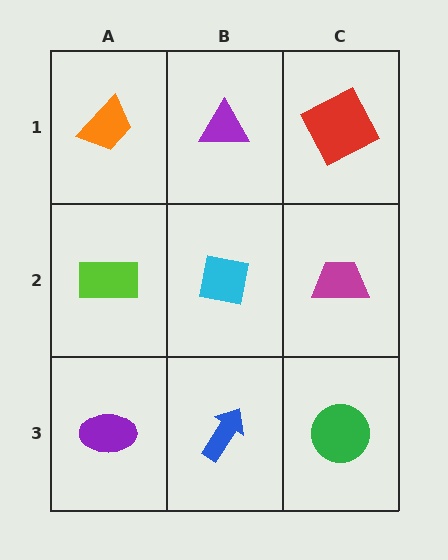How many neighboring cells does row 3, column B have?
3.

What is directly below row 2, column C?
A green circle.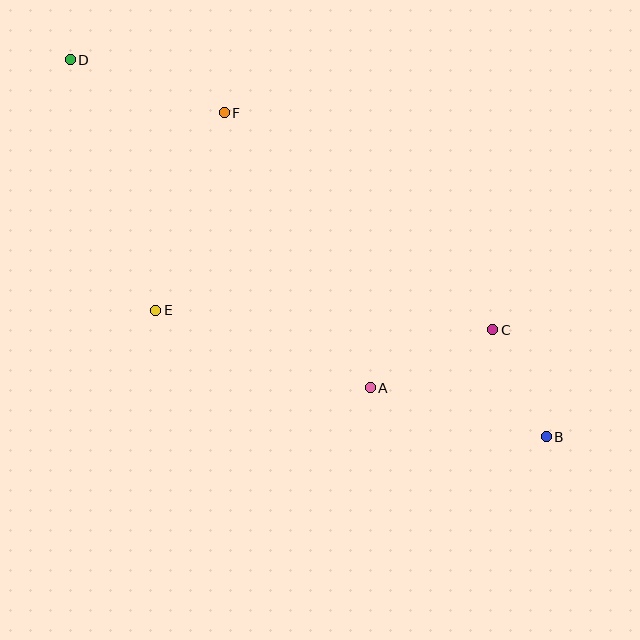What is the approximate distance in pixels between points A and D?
The distance between A and D is approximately 444 pixels.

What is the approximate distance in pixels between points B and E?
The distance between B and E is approximately 411 pixels.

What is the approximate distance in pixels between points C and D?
The distance between C and D is approximately 501 pixels.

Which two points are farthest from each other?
Points B and D are farthest from each other.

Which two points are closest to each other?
Points B and C are closest to each other.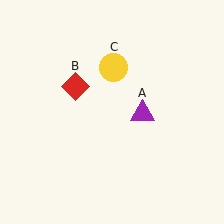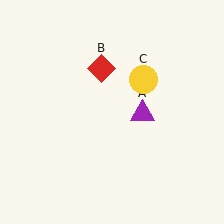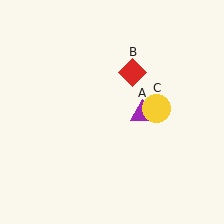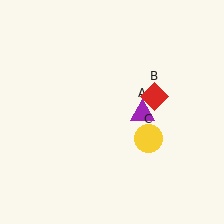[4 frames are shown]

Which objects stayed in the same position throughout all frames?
Purple triangle (object A) remained stationary.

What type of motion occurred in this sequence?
The red diamond (object B), yellow circle (object C) rotated clockwise around the center of the scene.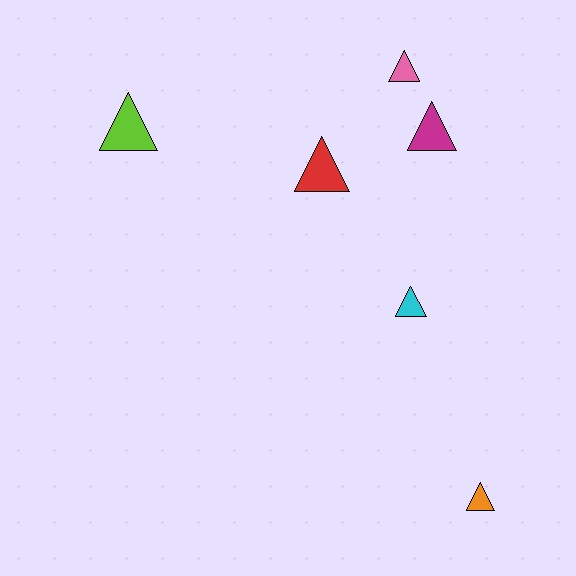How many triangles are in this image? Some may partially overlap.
There are 6 triangles.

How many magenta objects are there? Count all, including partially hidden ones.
There is 1 magenta object.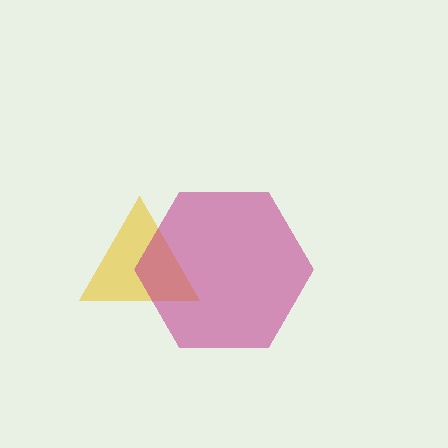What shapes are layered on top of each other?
The layered shapes are: a yellow triangle, a magenta hexagon.